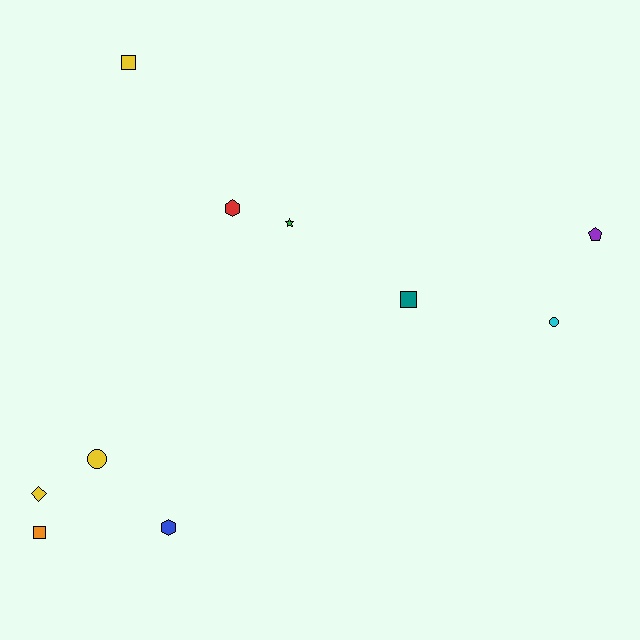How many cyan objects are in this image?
There is 1 cyan object.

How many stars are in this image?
There is 1 star.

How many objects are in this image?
There are 10 objects.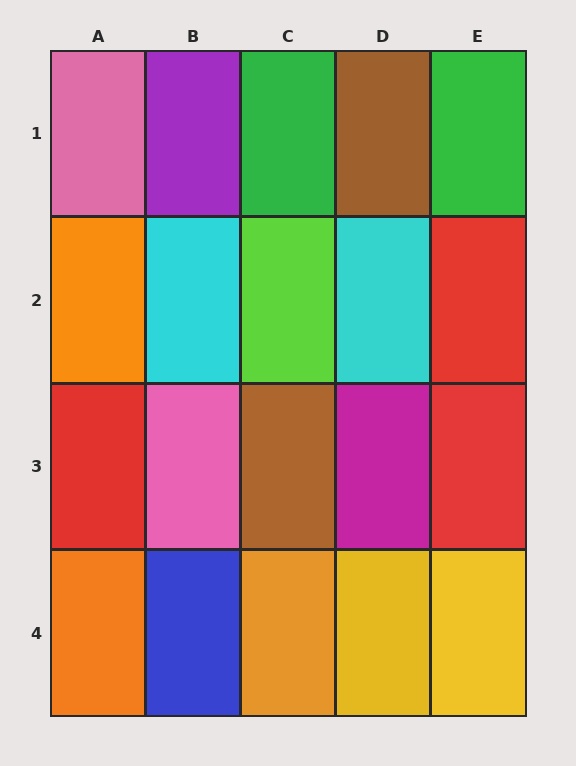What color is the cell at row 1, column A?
Pink.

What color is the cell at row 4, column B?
Blue.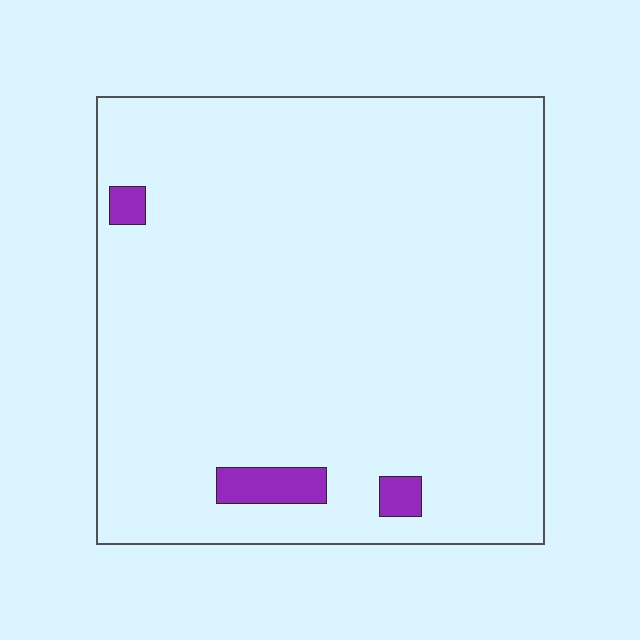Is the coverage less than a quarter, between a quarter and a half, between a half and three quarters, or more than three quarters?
Less than a quarter.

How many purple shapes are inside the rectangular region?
3.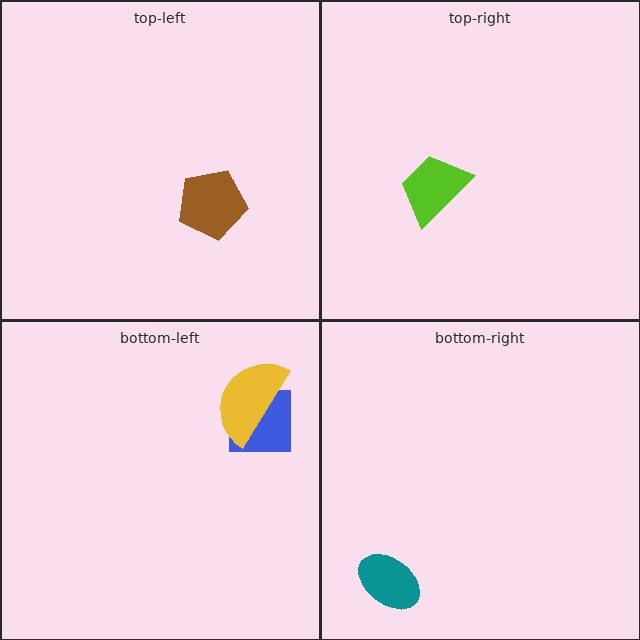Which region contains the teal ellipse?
The bottom-right region.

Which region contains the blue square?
The bottom-left region.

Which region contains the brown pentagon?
The top-left region.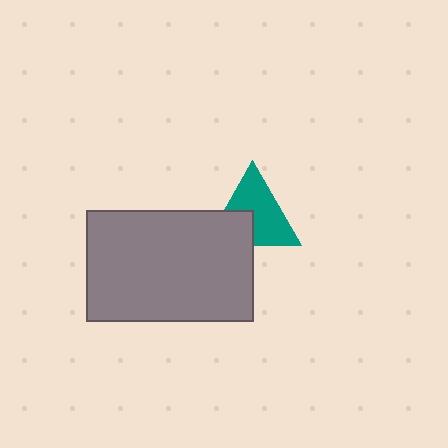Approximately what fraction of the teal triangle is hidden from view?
Roughly 34% of the teal triangle is hidden behind the gray rectangle.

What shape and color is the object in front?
The object in front is a gray rectangle.